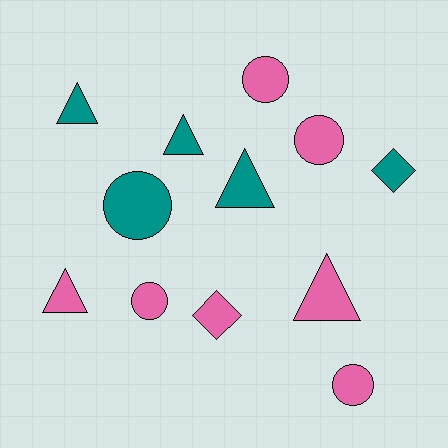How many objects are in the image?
There are 12 objects.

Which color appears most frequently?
Pink, with 7 objects.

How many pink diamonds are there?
There is 1 pink diamond.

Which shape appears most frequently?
Circle, with 5 objects.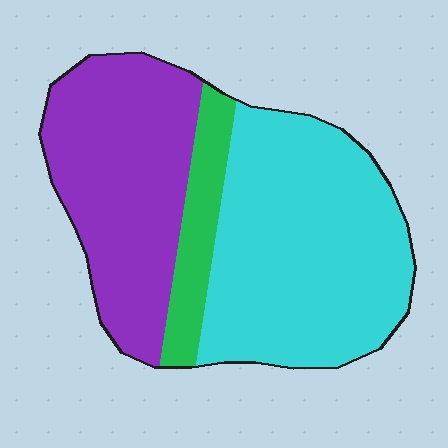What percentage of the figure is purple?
Purple covers about 40% of the figure.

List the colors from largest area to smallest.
From largest to smallest: cyan, purple, green.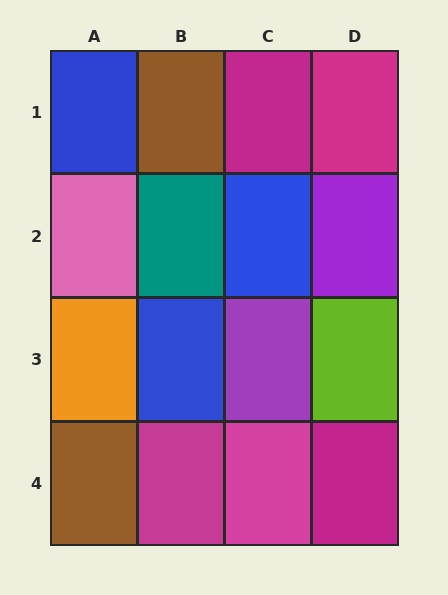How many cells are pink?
1 cell is pink.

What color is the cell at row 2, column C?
Blue.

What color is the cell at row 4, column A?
Brown.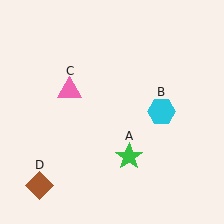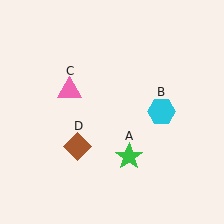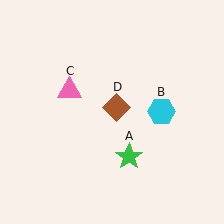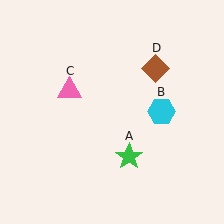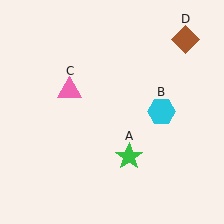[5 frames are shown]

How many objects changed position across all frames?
1 object changed position: brown diamond (object D).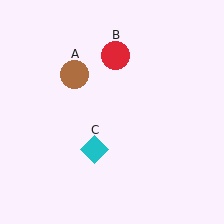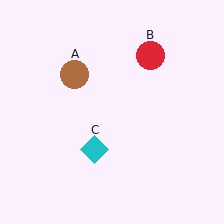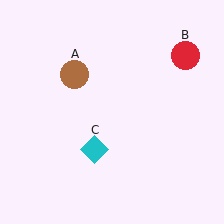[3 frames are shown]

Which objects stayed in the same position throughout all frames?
Brown circle (object A) and cyan diamond (object C) remained stationary.